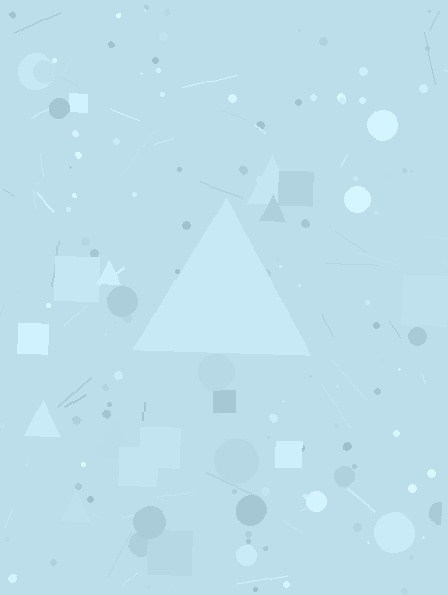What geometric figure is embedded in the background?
A triangle is embedded in the background.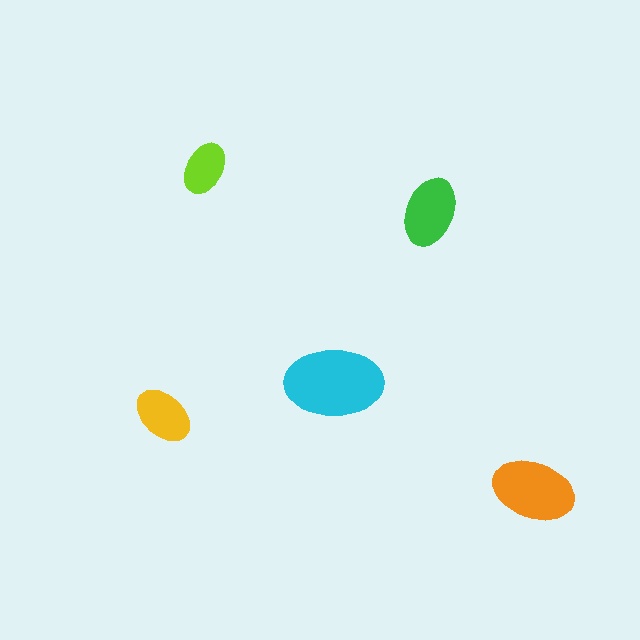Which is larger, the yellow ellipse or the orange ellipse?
The orange one.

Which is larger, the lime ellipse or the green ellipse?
The green one.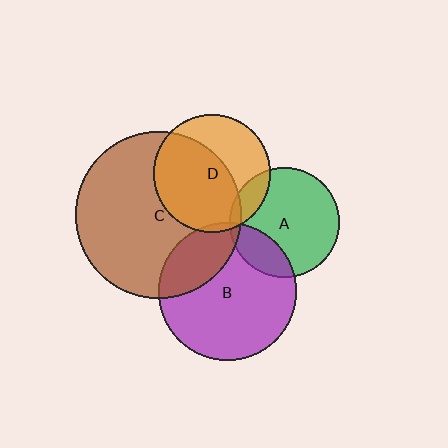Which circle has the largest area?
Circle C (brown).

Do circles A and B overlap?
Yes.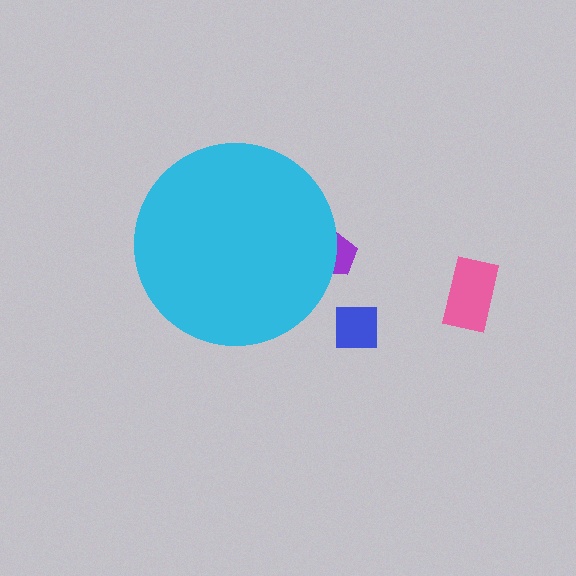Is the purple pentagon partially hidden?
Yes, the purple pentagon is partially hidden behind the cyan circle.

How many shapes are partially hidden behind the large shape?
1 shape is partially hidden.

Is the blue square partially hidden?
No, the blue square is fully visible.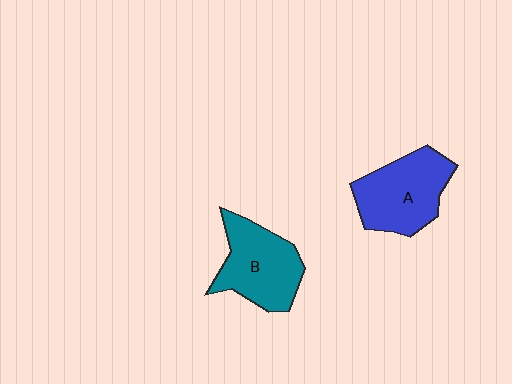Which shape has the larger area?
Shape A (blue).